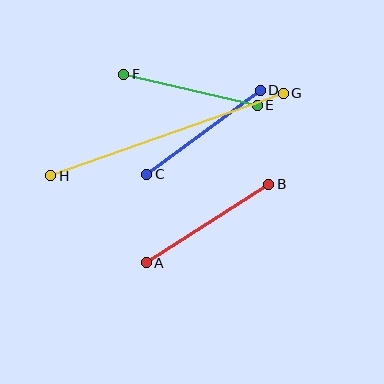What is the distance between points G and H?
The distance is approximately 247 pixels.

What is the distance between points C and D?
The distance is approximately 141 pixels.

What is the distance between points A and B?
The distance is approximately 146 pixels.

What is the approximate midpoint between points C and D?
The midpoint is at approximately (203, 132) pixels.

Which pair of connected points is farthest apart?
Points G and H are farthest apart.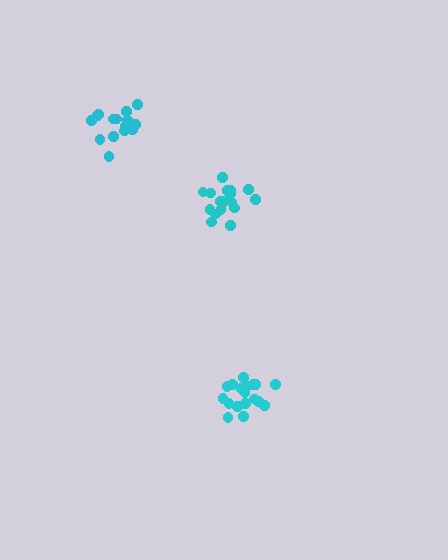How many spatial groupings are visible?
There are 3 spatial groupings.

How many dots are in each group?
Group 1: 17 dots, Group 2: 18 dots, Group 3: 16 dots (51 total).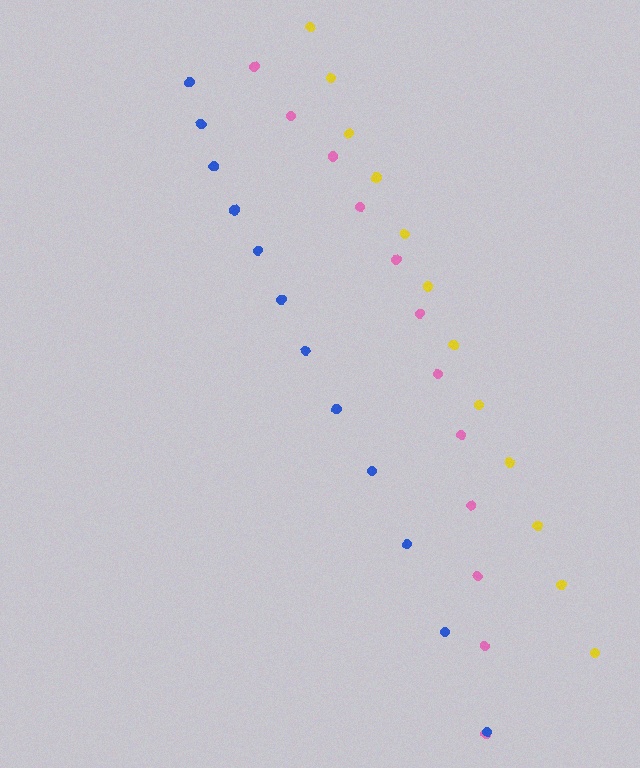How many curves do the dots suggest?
There are 3 distinct paths.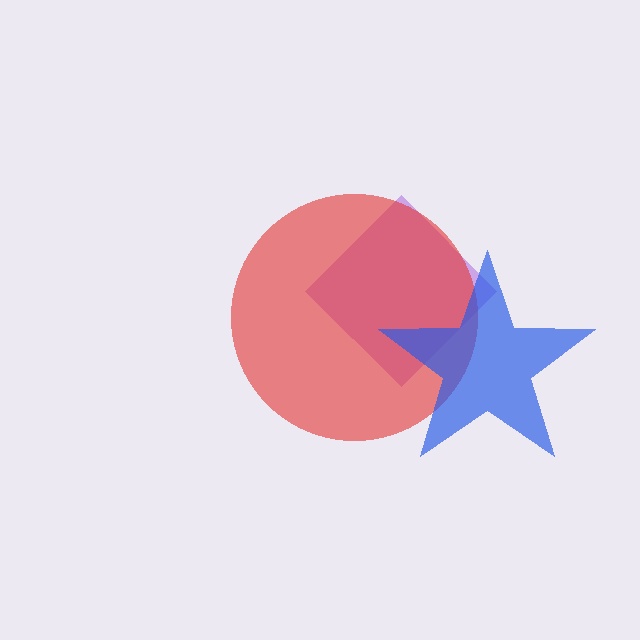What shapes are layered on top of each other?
The layered shapes are: a purple diamond, a red circle, a blue star.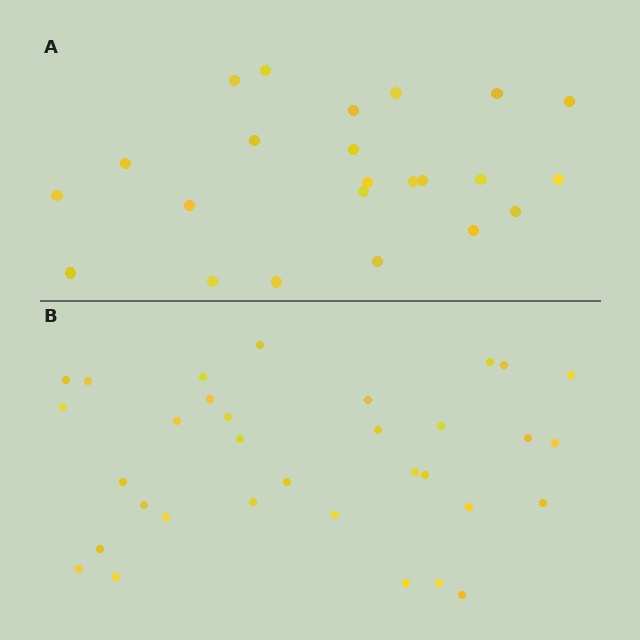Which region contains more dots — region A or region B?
Region B (the bottom region) has more dots.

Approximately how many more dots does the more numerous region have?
Region B has roughly 10 or so more dots than region A.